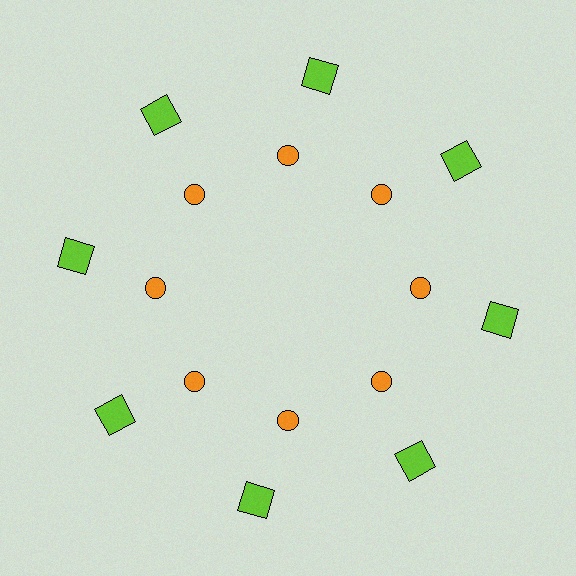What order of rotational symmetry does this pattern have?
This pattern has 8-fold rotational symmetry.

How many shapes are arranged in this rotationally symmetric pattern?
There are 16 shapes, arranged in 8 groups of 2.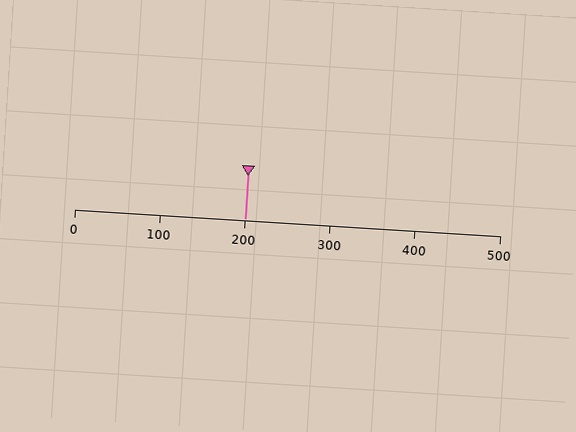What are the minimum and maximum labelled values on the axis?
The axis runs from 0 to 500.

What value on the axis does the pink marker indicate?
The marker indicates approximately 200.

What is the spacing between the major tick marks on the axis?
The major ticks are spaced 100 apart.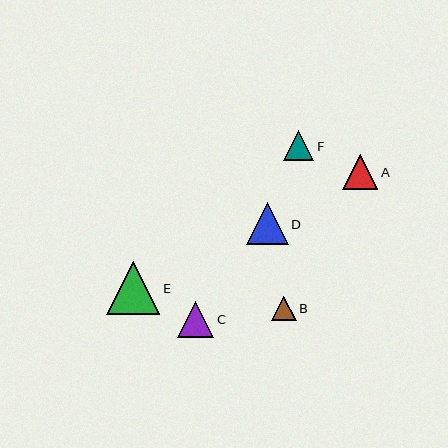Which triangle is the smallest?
Triangle B is the smallest with a size of approximately 24 pixels.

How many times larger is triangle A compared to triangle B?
Triangle A is approximately 1.4 times the size of triangle B.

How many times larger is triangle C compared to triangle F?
Triangle C is approximately 1.2 times the size of triangle F.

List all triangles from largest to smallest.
From largest to smallest: E, D, C, A, F, B.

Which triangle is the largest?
Triangle E is the largest with a size of approximately 53 pixels.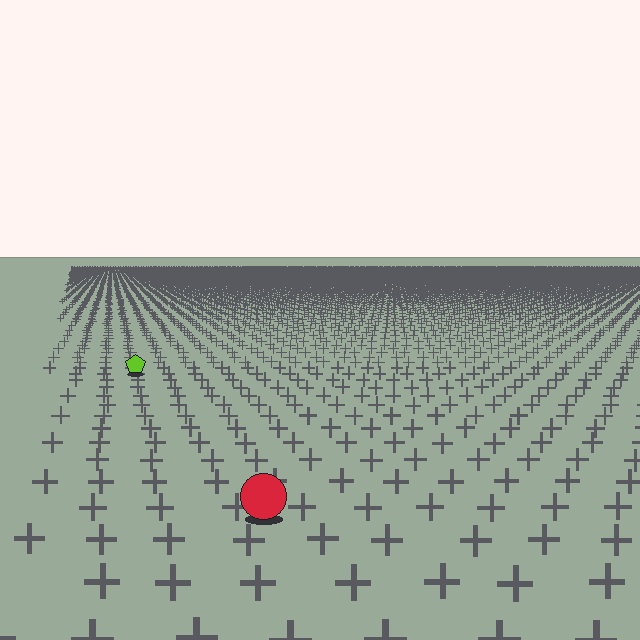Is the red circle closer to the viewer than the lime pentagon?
Yes. The red circle is closer — you can tell from the texture gradient: the ground texture is coarser near it.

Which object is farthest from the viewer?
The lime pentagon is farthest from the viewer. It appears smaller and the ground texture around it is denser.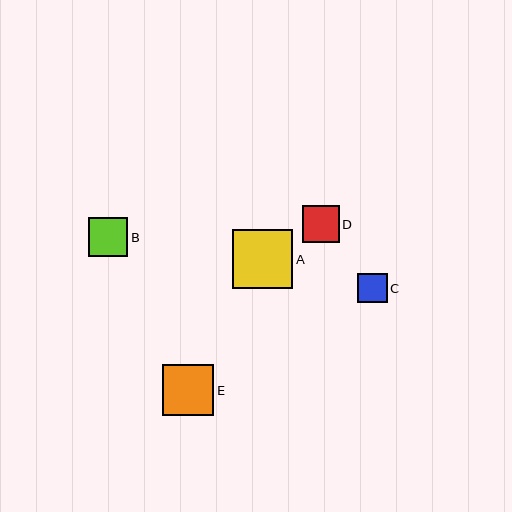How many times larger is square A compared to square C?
Square A is approximately 2.0 times the size of square C.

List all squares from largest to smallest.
From largest to smallest: A, E, B, D, C.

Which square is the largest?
Square A is the largest with a size of approximately 60 pixels.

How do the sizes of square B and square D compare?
Square B and square D are approximately the same size.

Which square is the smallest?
Square C is the smallest with a size of approximately 30 pixels.